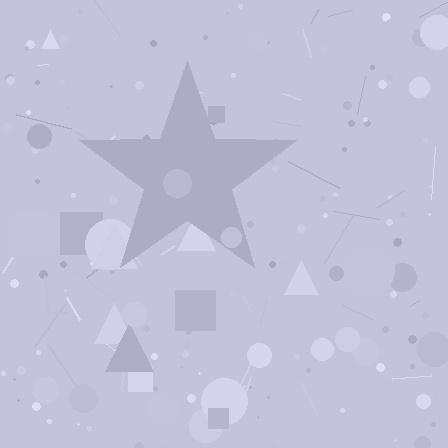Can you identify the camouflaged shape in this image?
The camouflaged shape is a star.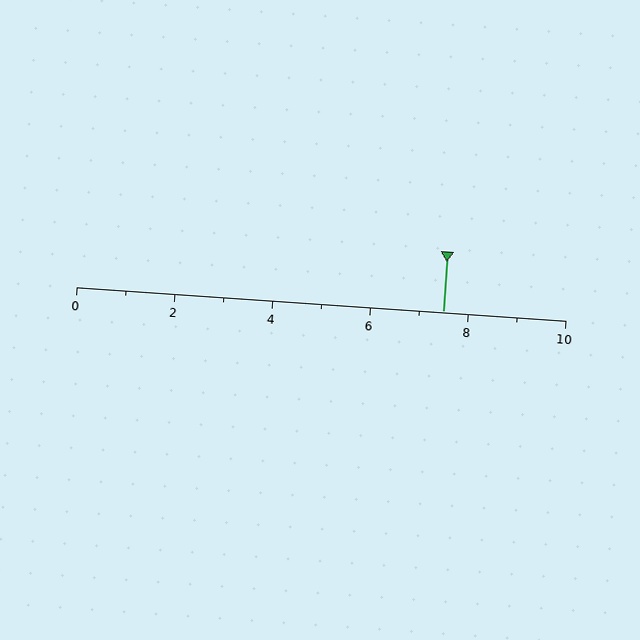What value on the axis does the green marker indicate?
The marker indicates approximately 7.5.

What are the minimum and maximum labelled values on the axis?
The axis runs from 0 to 10.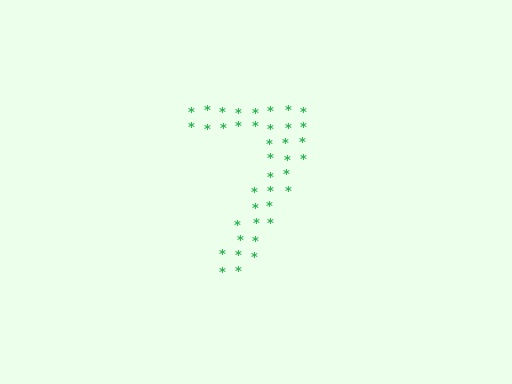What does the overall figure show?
The overall figure shows the digit 7.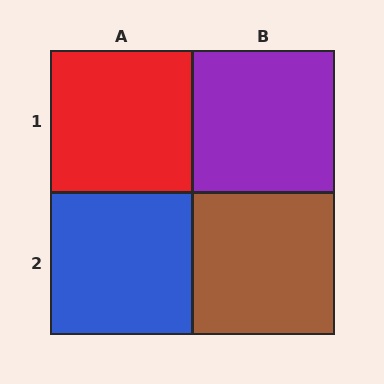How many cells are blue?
1 cell is blue.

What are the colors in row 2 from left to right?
Blue, brown.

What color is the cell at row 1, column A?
Red.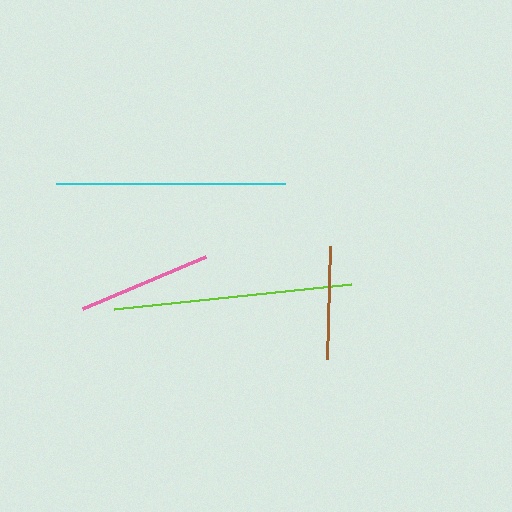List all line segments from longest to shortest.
From longest to shortest: lime, cyan, pink, brown.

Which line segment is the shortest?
The brown line is the shortest at approximately 113 pixels.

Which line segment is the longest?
The lime line is the longest at approximately 239 pixels.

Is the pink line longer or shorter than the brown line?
The pink line is longer than the brown line.